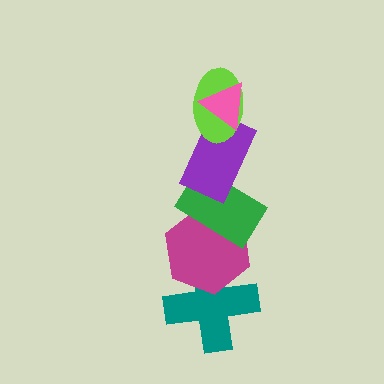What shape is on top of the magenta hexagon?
The green rectangle is on top of the magenta hexagon.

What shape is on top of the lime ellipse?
The pink triangle is on top of the lime ellipse.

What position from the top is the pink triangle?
The pink triangle is 1st from the top.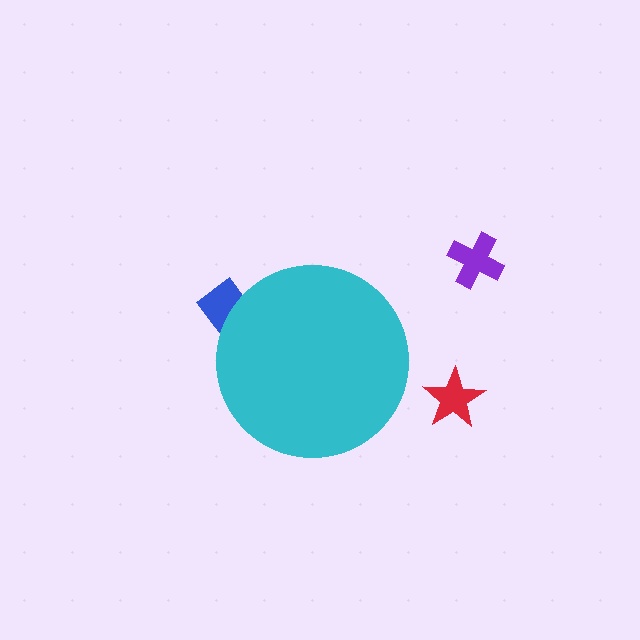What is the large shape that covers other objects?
A cyan circle.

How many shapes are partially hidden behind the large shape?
1 shape is partially hidden.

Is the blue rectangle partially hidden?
Yes, the blue rectangle is partially hidden behind the cyan circle.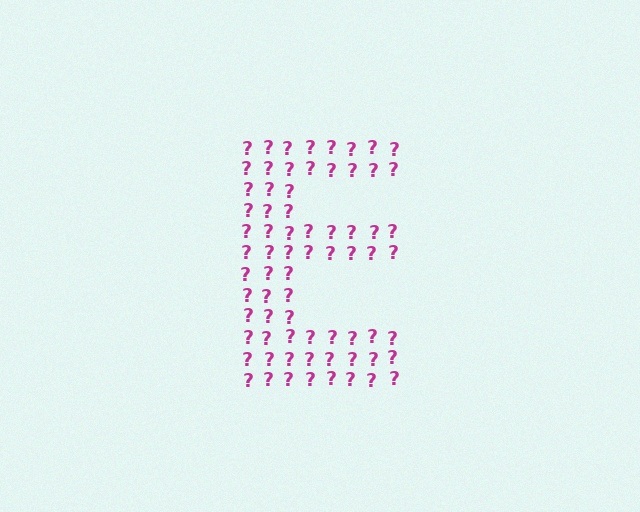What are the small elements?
The small elements are question marks.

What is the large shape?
The large shape is the letter E.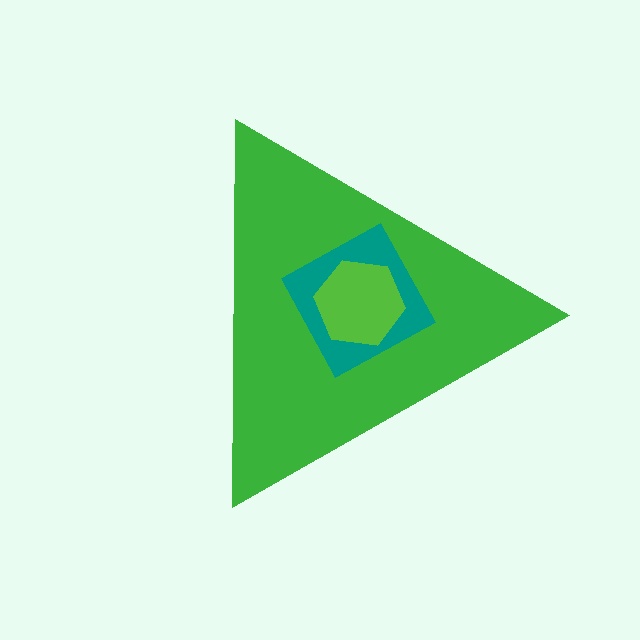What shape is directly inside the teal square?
The lime hexagon.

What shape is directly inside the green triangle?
The teal square.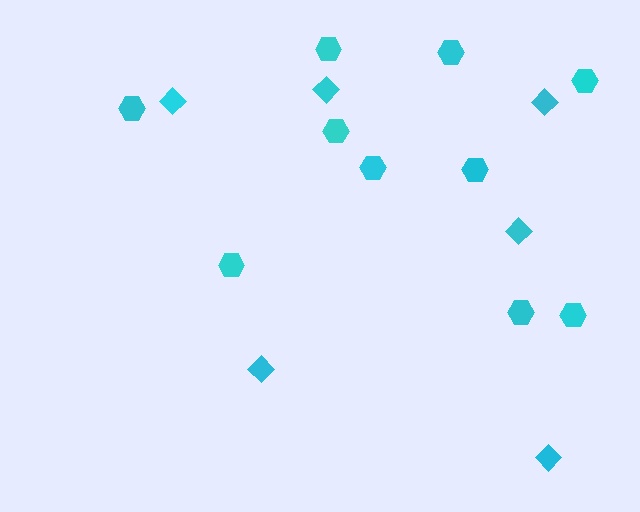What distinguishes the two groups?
There are 2 groups: one group of diamonds (6) and one group of hexagons (10).